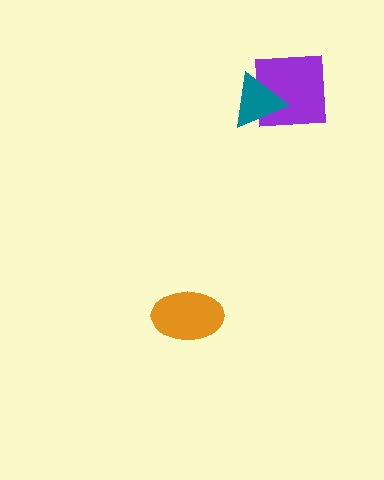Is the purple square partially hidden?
Yes, it is partially covered by another shape.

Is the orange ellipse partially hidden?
No, no other shape covers it.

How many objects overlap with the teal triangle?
1 object overlaps with the teal triangle.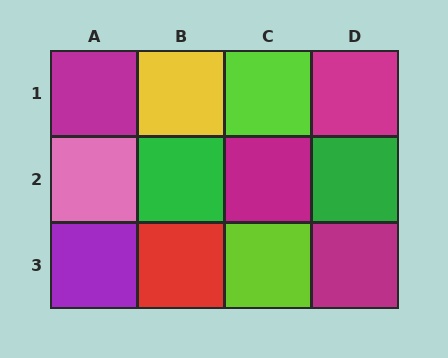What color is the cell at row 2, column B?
Green.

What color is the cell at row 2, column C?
Magenta.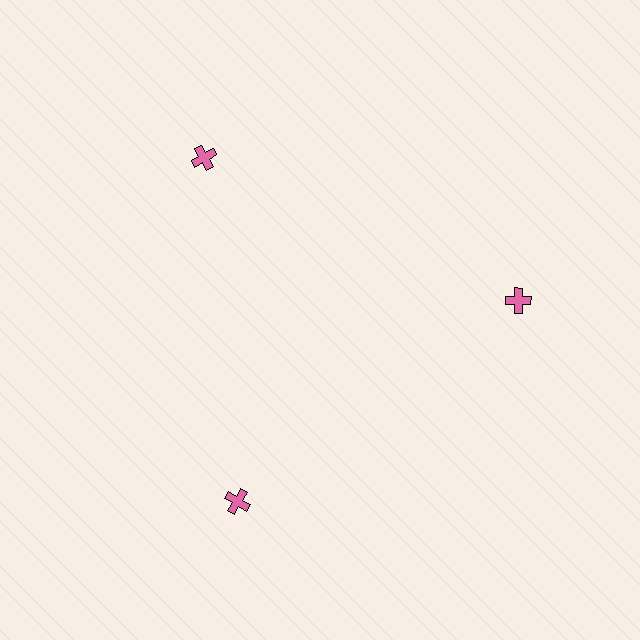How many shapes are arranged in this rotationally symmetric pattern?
There are 3 shapes, arranged in 3 groups of 1.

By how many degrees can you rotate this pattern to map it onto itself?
The pattern maps onto itself every 120 degrees of rotation.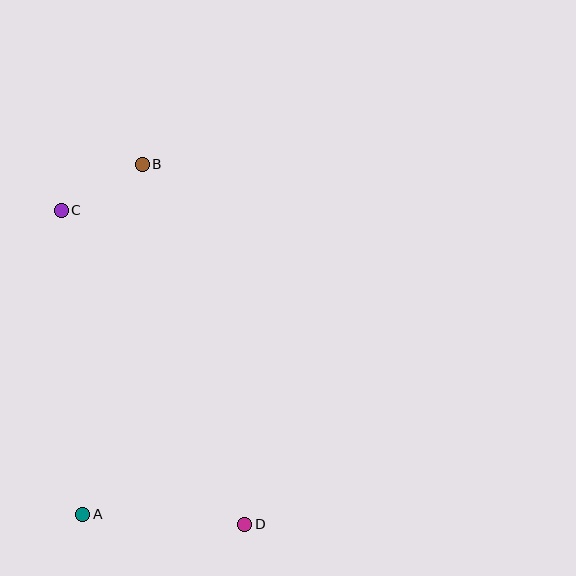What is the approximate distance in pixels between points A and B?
The distance between A and B is approximately 355 pixels.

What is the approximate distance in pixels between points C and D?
The distance between C and D is approximately 363 pixels.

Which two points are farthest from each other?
Points B and D are farthest from each other.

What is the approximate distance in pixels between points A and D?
The distance between A and D is approximately 162 pixels.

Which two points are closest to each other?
Points B and C are closest to each other.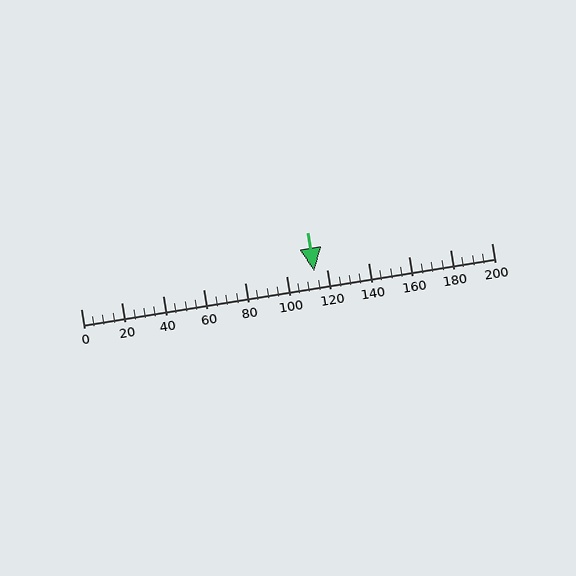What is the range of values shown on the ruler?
The ruler shows values from 0 to 200.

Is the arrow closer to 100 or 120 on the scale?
The arrow is closer to 120.